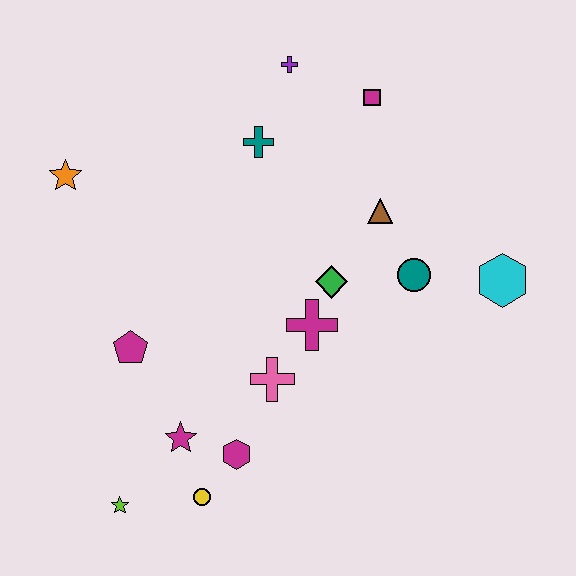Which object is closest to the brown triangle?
The teal circle is closest to the brown triangle.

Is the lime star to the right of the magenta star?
No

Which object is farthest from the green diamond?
The lime star is farthest from the green diamond.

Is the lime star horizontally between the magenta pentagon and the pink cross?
No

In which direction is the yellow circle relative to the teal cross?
The yellow circle is below the teal cross.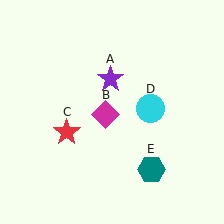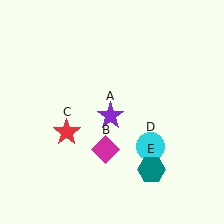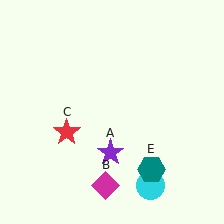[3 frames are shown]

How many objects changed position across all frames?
3 objects changed position: purple star (object A), magenta diamond (object B), cyan circle (object D).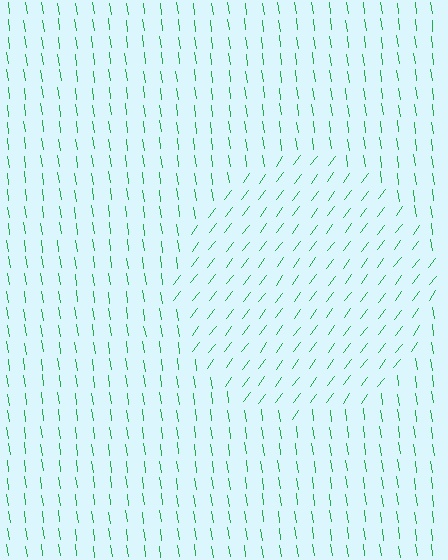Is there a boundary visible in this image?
Yes, there is a texture boundary formed by a change in line orientation.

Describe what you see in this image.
The image is filled with small green line segments. A circle region in the image has lines oriented differently from the surrounding lines, creating a visible texture boundary.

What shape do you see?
I see a circle.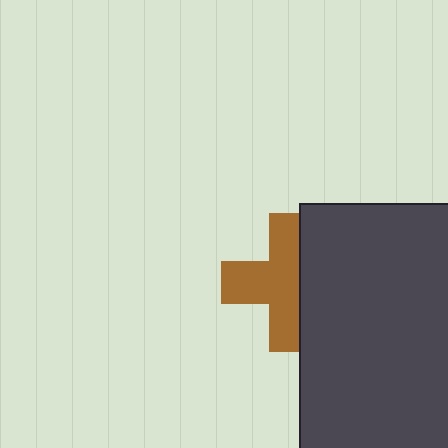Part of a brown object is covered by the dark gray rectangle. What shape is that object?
It is a cross.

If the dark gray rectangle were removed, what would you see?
You would see the complete brown cross.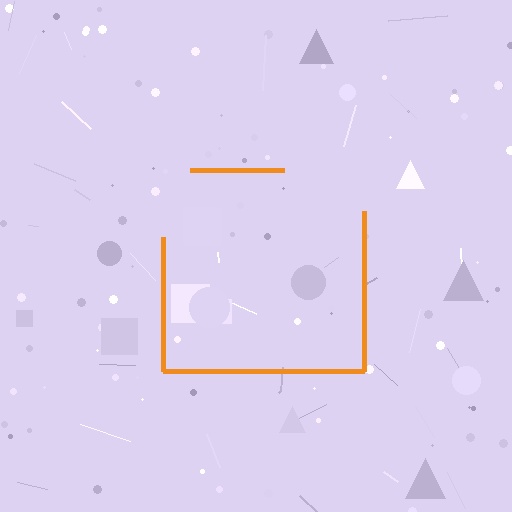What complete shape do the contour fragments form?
The contour fragments form a square.